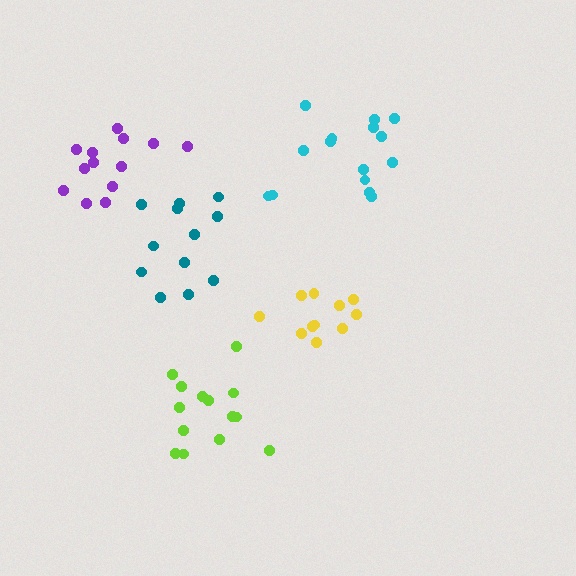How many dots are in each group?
Group 1: 15 dots, Group 2: 14 dots, Group 3: 11 dots, Group 4: 12 dots, Group 5: 13 dots (65 total).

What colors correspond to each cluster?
The clusters are colored: cyan, lime, yellow, teal, purple.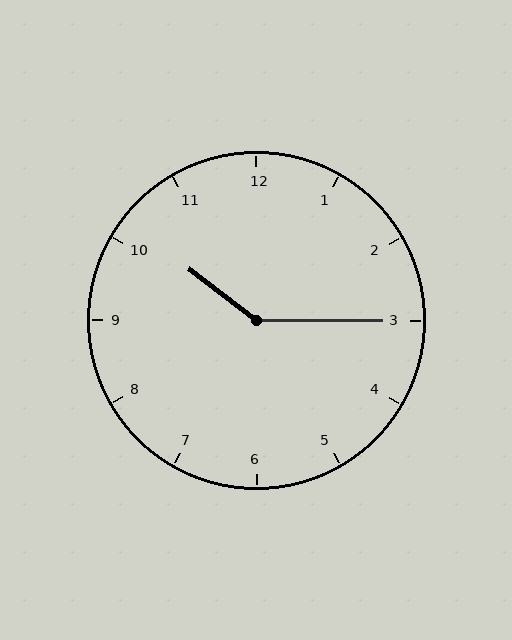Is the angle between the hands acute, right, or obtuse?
It is obtuse.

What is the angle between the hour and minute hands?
Approximately 142 degrees.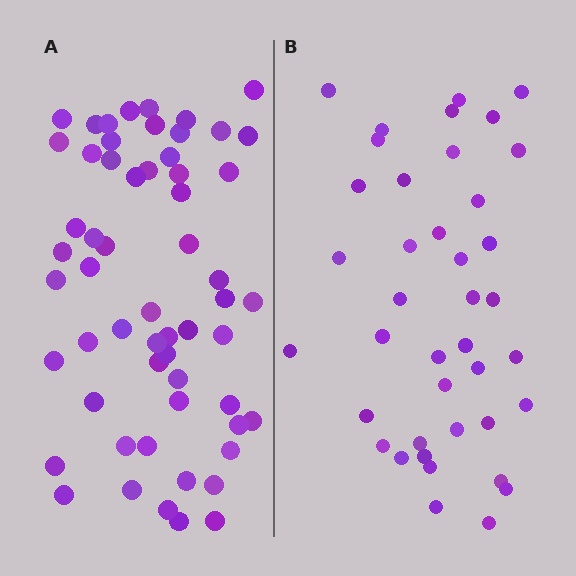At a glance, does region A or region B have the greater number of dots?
Region A (the left region) has more dots.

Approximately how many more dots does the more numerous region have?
Region A has approximately 20 more dots than region B.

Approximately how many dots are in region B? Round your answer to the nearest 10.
About 40 dots.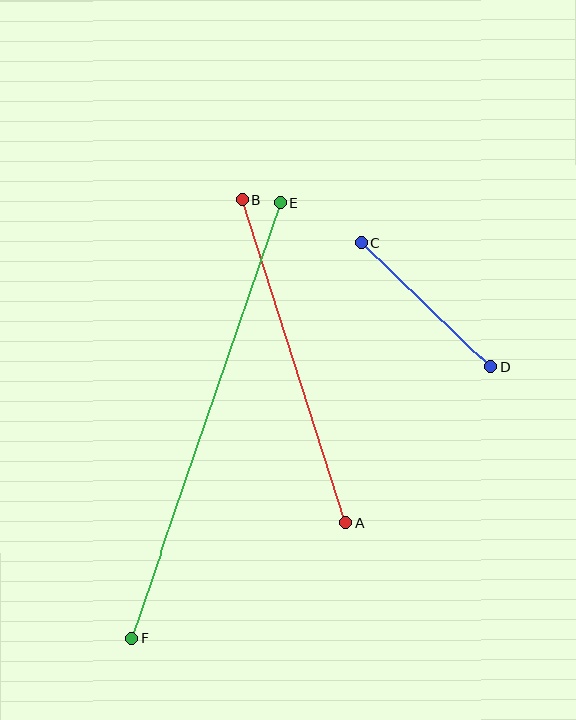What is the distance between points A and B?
The distance is approximately 339 pixels.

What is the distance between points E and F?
The distance is approximately 461 pixels.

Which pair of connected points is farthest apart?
Points E and F are farthest apart.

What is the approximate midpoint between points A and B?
The midpoint is at approximately (294, 361) pixels.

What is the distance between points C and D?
The distance is approximately 180 pixels.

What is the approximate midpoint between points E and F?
The midpoint is at approximately (206, 421) pixels.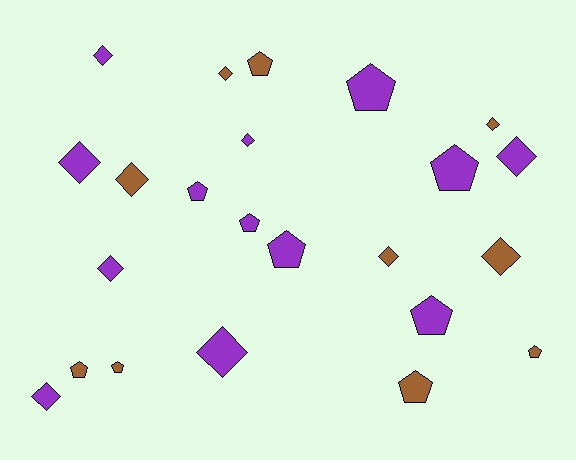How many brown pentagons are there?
There are 5 brown pentagons.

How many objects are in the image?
There are 23 objects.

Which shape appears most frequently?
Diamond, with 12 objects.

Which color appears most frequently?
Purple, with 13 objects.